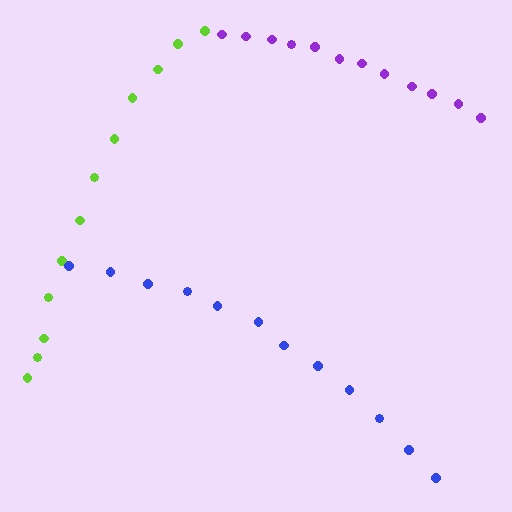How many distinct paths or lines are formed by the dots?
There are 3 distinct paths.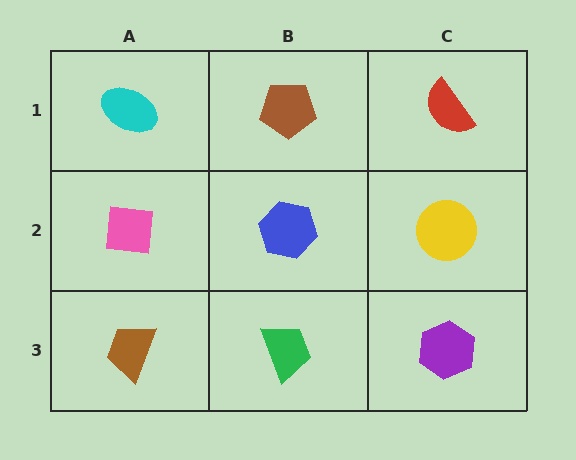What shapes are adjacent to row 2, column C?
A red semicircle (row 1, column C), a purple hexagon (row 3, column C), a blue hexagon (row 2, column B).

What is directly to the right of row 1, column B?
A red semicircle.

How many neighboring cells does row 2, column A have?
3.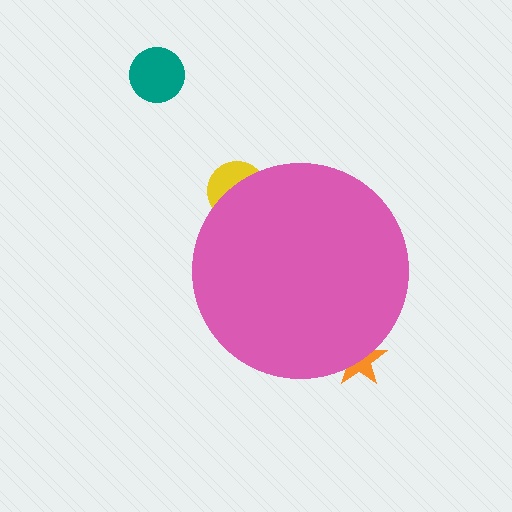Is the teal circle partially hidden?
No, the teal circle is fully visible.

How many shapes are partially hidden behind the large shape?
2 shapes are partially hidden.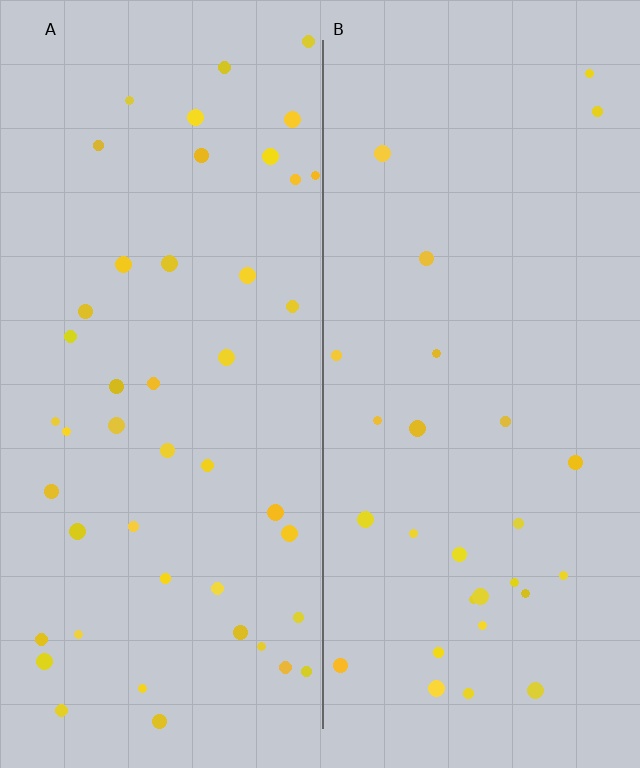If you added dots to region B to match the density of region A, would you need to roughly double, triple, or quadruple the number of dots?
Approximately double.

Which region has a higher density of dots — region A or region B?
A (the left).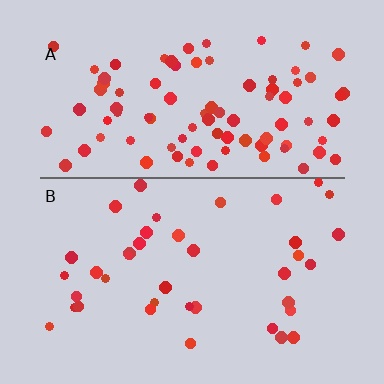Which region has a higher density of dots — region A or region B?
A (the top).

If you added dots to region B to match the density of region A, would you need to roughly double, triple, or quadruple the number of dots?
Approximately double.